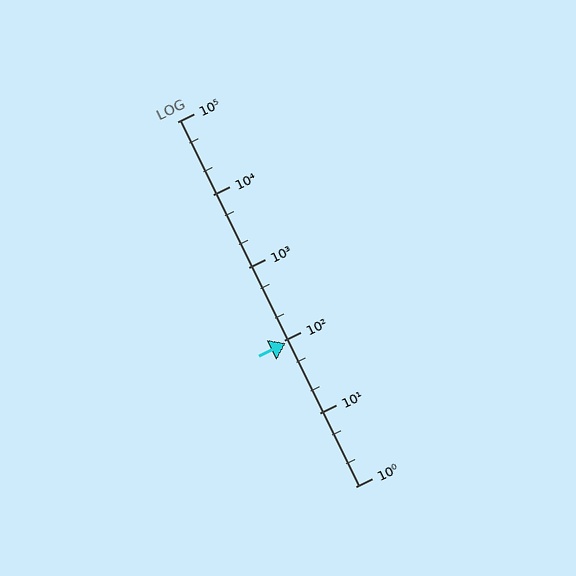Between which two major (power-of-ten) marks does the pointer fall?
The pointer is between 10 and 100.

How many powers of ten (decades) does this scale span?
The scale spans 5 decades, from 1 to 100000.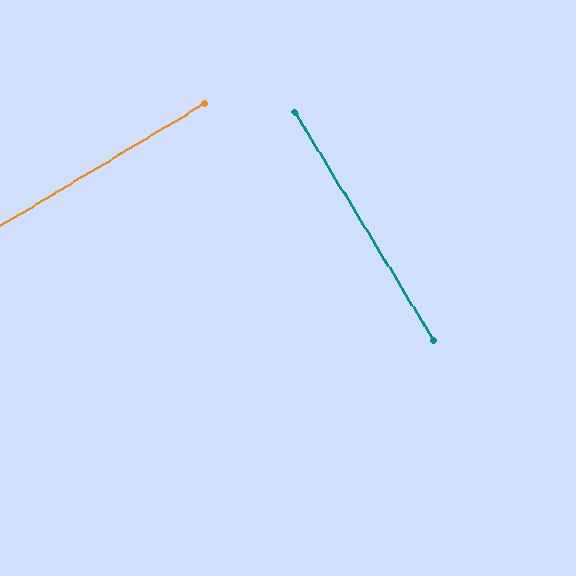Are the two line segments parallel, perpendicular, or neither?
Perpendicular — they meet at approximately 90°.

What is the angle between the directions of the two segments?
Approximately 90 degrees.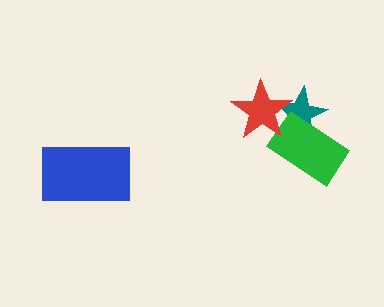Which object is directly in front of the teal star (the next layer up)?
The green rectangle is directly in front of the teal star.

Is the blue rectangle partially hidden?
No, no other shape covers it.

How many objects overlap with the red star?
2 objects overlap with the red star.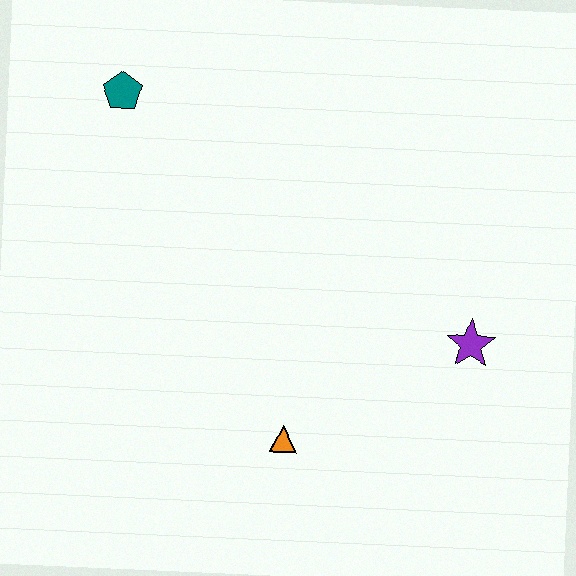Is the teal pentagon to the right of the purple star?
No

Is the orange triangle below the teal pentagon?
Yes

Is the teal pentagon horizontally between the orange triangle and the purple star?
No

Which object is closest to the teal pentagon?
The orange triangle is closest to the teal pentagon.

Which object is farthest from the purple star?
The teal pentagon is farthest from the purple star.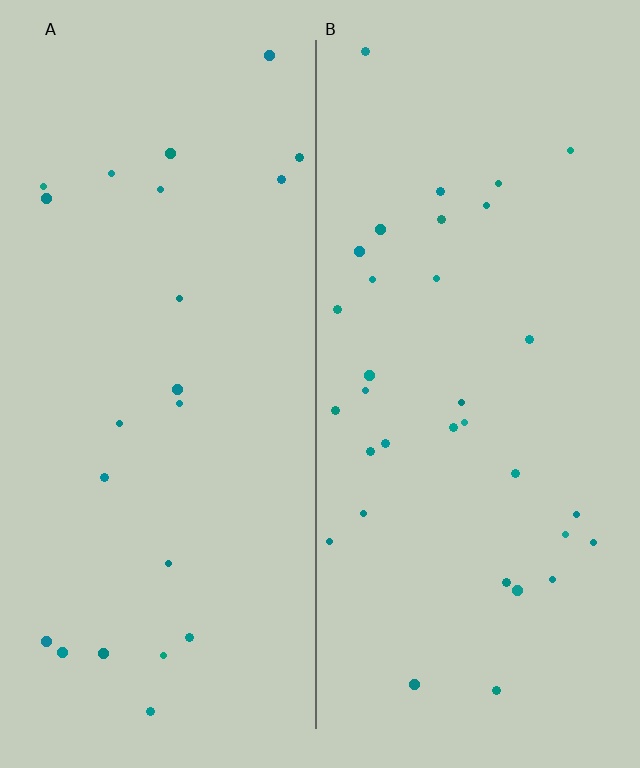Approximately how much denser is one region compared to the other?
Approximately 1.5× — region B over region A.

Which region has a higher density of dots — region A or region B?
B (the right).